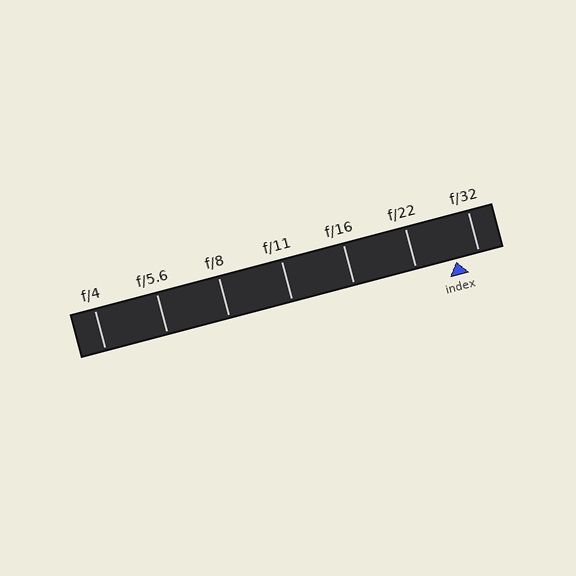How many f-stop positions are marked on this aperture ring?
There are 7 f-stop positions marked.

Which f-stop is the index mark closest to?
The index mark is closest to f/32.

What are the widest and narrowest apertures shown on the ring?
The widest aperture shown is f/4 and the narrowest is f/32.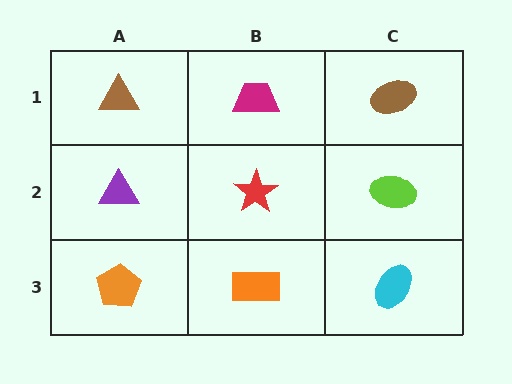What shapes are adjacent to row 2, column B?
A magenta trapezoid (row 1, column B), an orange rectangle (row 3, column B), a purple triangle (row 2, column A), a lime ellipse (row 2, column C).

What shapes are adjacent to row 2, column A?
A brown triangle (row 1, column A), an orange pentagon (row 3, column A), a red star (row 2, column B).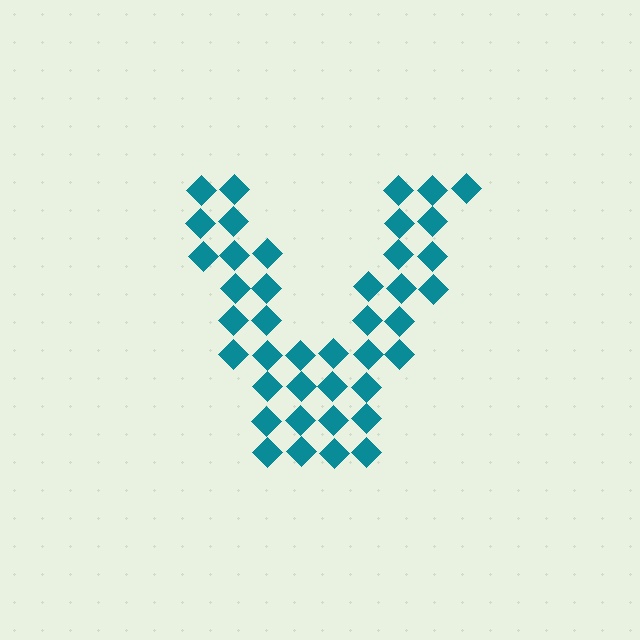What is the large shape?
The large shape is the letter V.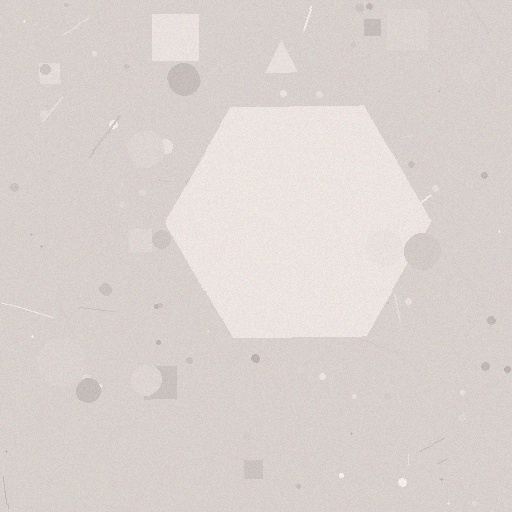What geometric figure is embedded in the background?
A hexagon is embedded in the background.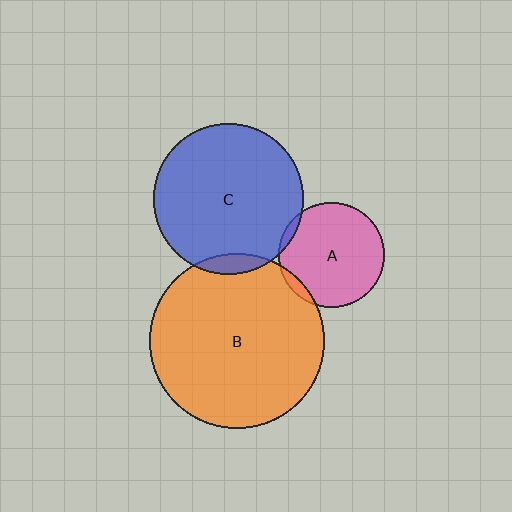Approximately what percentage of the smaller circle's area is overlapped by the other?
Approximately 5%.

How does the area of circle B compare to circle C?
Approximately 1.4 times.